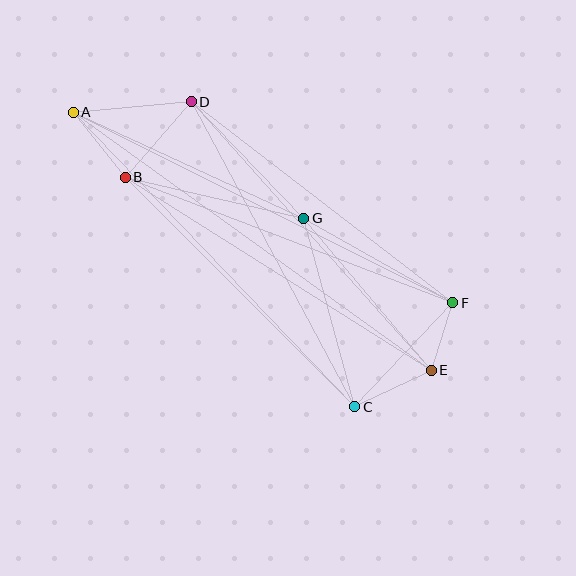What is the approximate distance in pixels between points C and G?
The distance between C and G is approximately 195 pixels.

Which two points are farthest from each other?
Points A and E are farthest from each other.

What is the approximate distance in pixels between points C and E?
The distance between C and E is approximately 85 pixels.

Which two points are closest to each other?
Points E and F are closest to each other.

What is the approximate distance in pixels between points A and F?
The distance between A and F is approximately 424 pixels.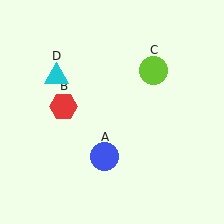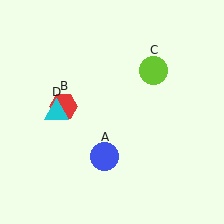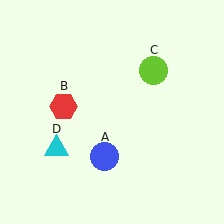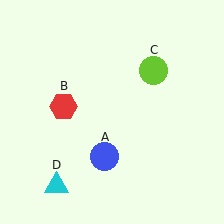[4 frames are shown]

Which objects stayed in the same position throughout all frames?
Blue circle (object A) and red hexagon (object B) and lime circle (object C) remained stationary.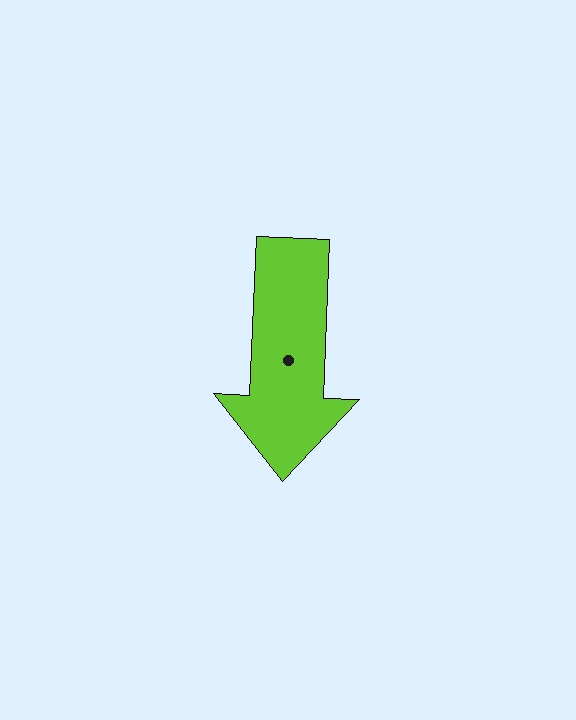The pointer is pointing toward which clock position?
Roughly 6 o'clock.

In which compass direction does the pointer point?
South.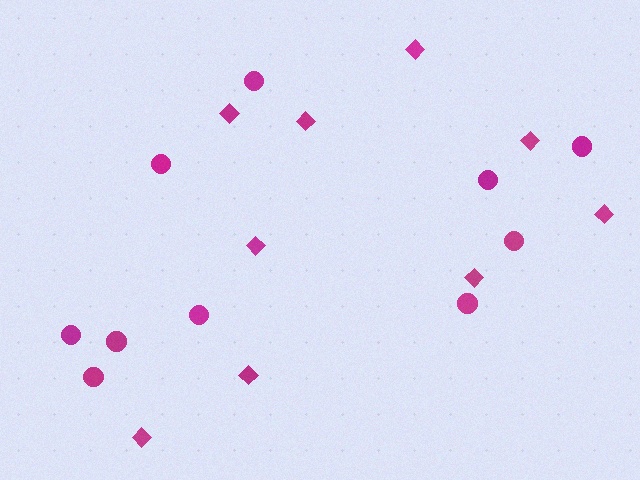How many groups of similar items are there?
There are 2 groups: one group of circles (10) and one group of diamonds (9).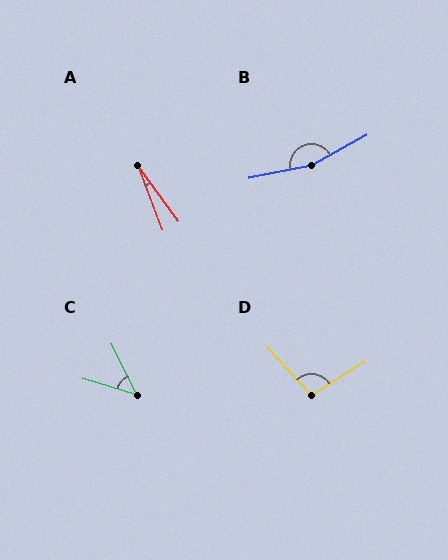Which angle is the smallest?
A, at approximately 16 degrees.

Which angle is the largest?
B, at approximately 162 degrees.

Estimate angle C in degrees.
Approximately 47 degrees.